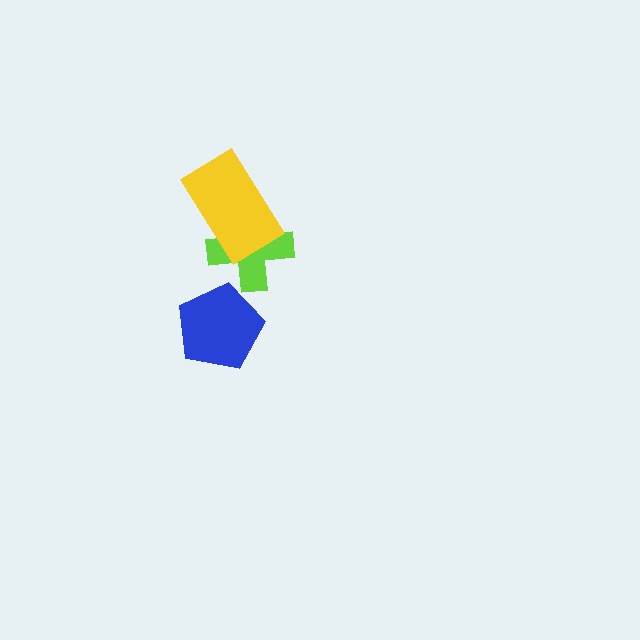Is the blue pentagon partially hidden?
No, no other shape covers it.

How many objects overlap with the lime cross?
1 object overlaps with the lime cross.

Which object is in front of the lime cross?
The yellow rectangle is in front of the lime cross.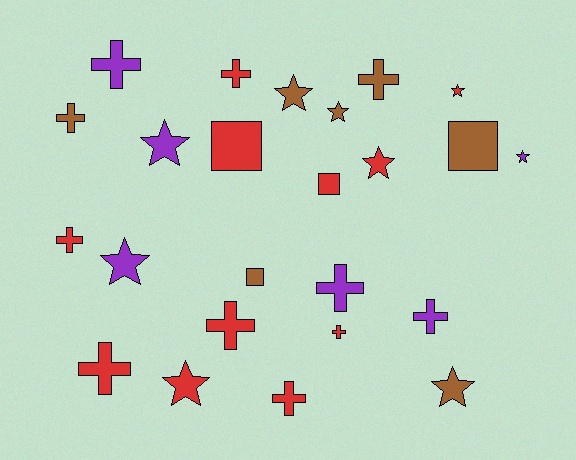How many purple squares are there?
There are no purple squares.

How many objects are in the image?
There are 24 objects.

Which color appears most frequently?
Red, with 11 objects.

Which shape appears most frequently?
Cross, with 11 objects.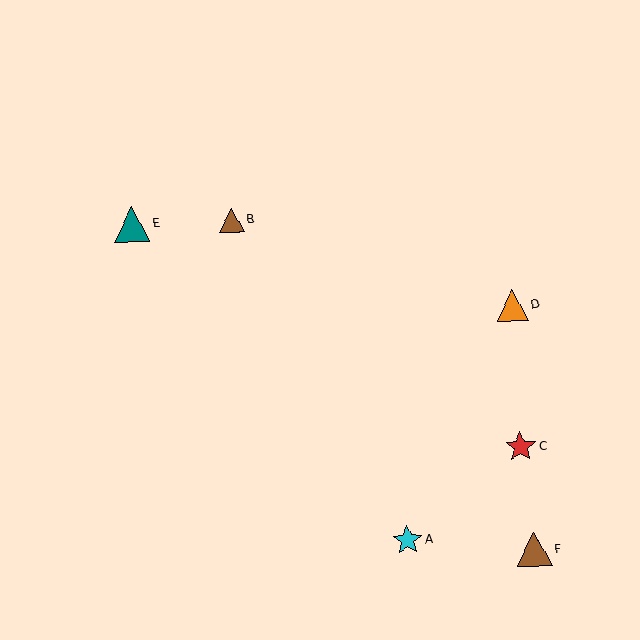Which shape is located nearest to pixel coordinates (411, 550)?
The cyan star (labeled A) at (407, 540) is nearest to that location.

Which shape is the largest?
The teal triangle (labeled E) is the largest.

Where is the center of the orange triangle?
The center of the orange triangle is at (512, 306).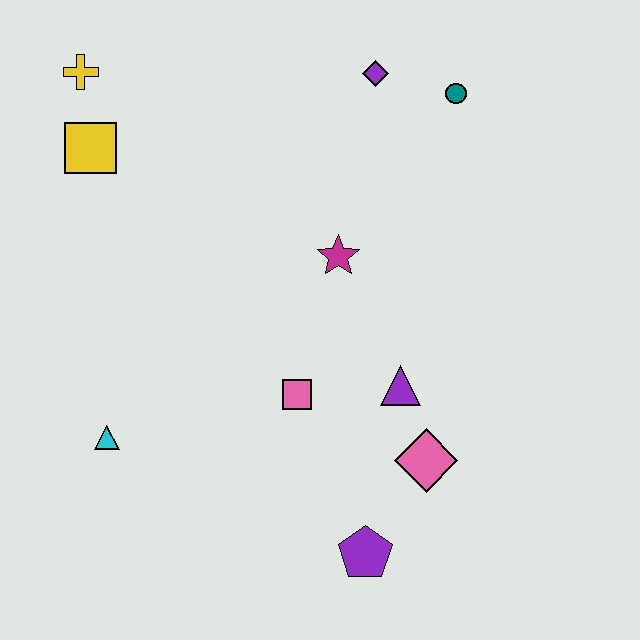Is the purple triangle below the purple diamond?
Yes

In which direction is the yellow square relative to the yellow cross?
The yellow square is below the yellow cross.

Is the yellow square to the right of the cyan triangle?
No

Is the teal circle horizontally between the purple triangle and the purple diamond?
No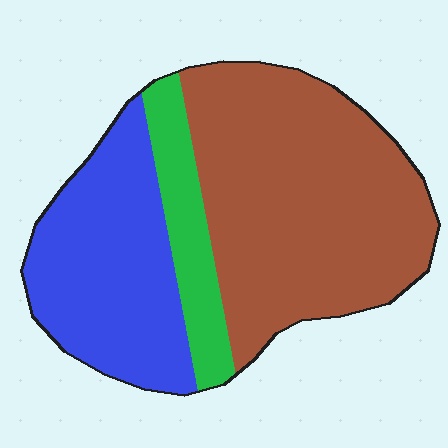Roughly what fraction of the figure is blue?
Blue takes up between a sixth and a third of the figure.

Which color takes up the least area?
Green, at roughly 15%.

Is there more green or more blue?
Blue.